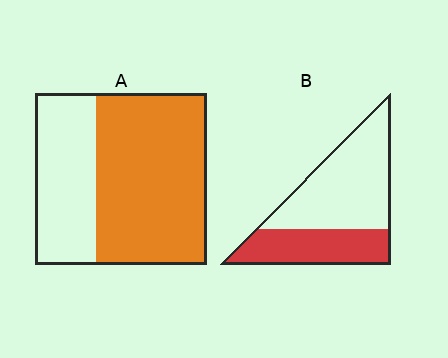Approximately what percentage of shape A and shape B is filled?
A is approximately 65% and B is approximately 35%.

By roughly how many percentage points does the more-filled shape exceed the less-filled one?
By roughly 25 percentage points (A over B).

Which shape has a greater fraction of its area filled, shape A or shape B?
Shape A.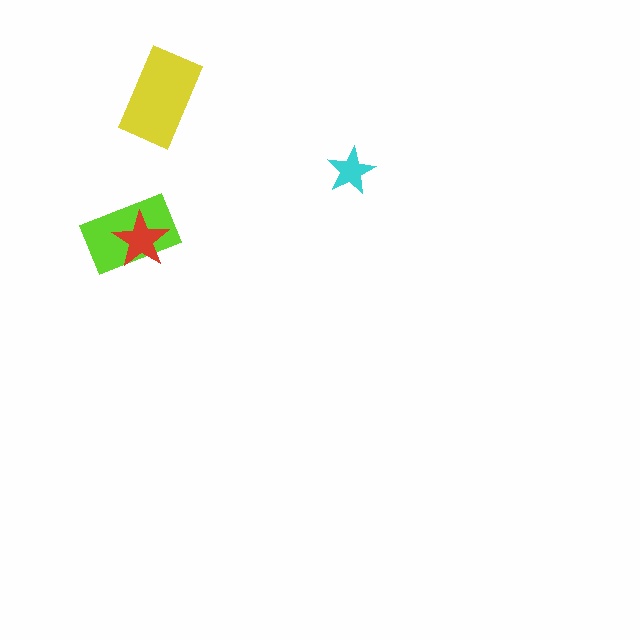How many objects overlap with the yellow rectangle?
0 objects overlap with the yellow rectangle.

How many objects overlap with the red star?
1 object overlaps with the red star.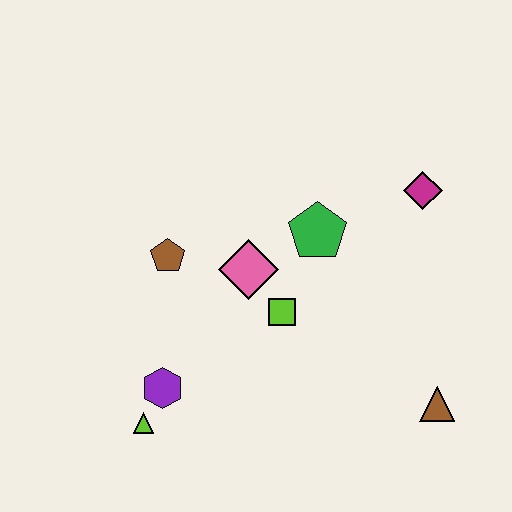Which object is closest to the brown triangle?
The lime square is closest to the brown triangle.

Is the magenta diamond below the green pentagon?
No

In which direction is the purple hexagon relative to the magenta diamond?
The purple hexagon is to the left of the magenta diamond.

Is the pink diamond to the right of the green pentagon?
No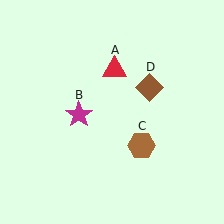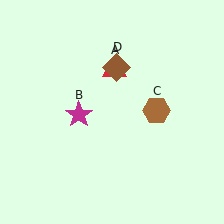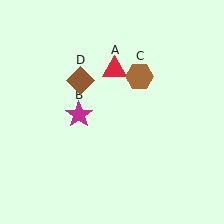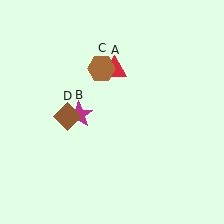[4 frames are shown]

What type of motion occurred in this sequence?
The brown hexagon (object C), brown diamond (object D) rotated counterclockwise around the center of the scene.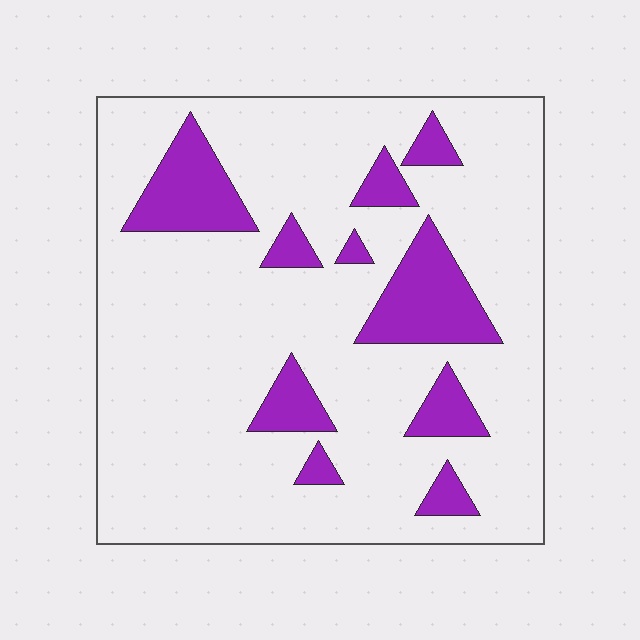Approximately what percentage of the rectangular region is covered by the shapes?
Approximately 20%.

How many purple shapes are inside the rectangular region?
10.